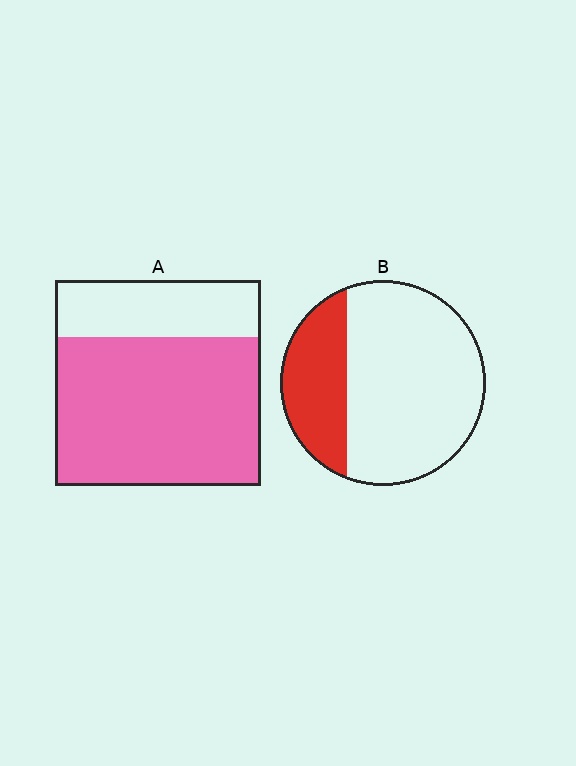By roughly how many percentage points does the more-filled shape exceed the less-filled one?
By roughly 45 percentage points (A over B).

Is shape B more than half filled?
No.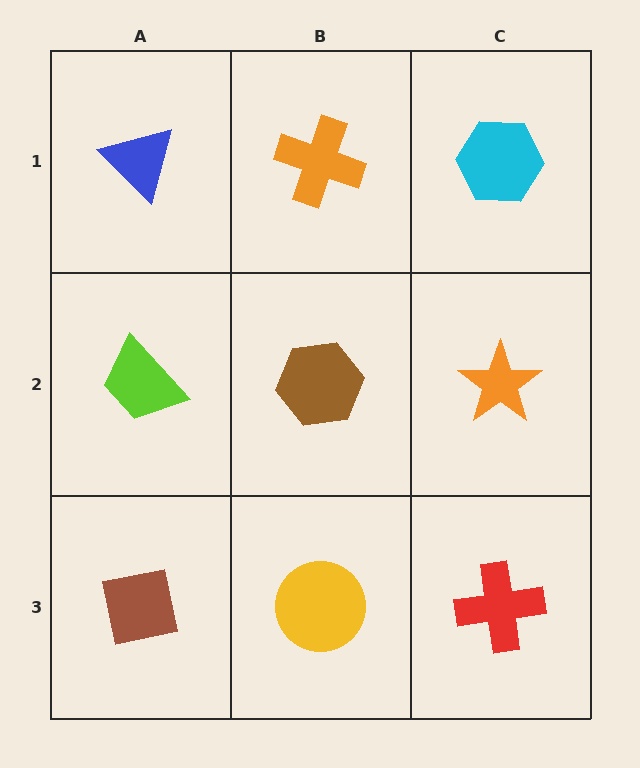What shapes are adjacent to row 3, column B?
A brown hexagon (row 2, column B), a brown square (row 3, column A), a red cross (row 3, column C).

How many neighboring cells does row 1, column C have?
2.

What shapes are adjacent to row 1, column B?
A brown hexagon (row 2, column B), a blue triangle (row 1, column A), a cyan hexagon (row 1, column C).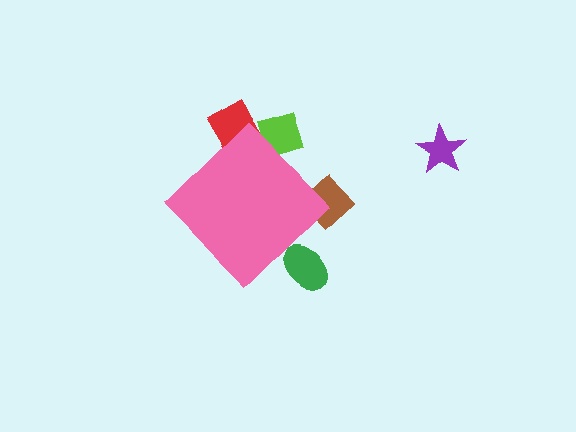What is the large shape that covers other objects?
A pink diamond.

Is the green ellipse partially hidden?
Yes, the green ellipse is partially hidden behind the pink diamond.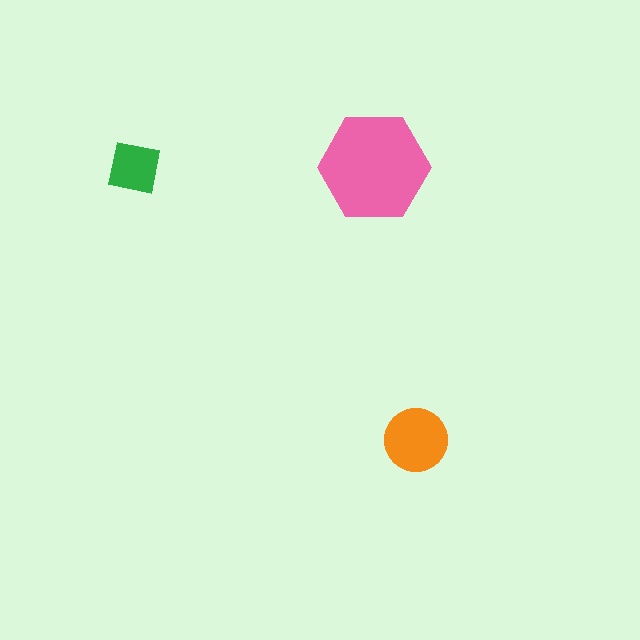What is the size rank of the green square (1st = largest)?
3rd.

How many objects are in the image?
There are 3 objects in the image.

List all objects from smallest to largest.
The green square, the orange circle, the pink hexagon.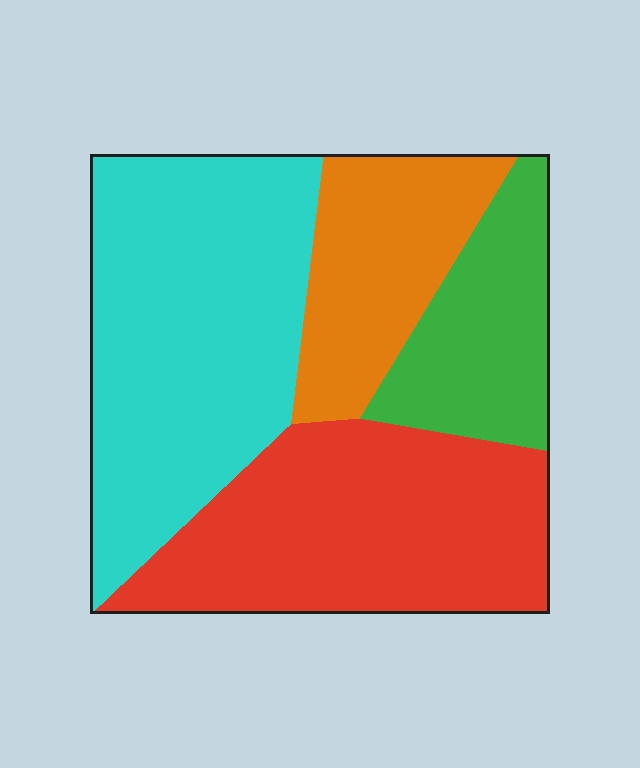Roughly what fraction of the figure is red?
Red takes up about one third (1/3) of the figure.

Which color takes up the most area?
Cyan, at roughly 35%.